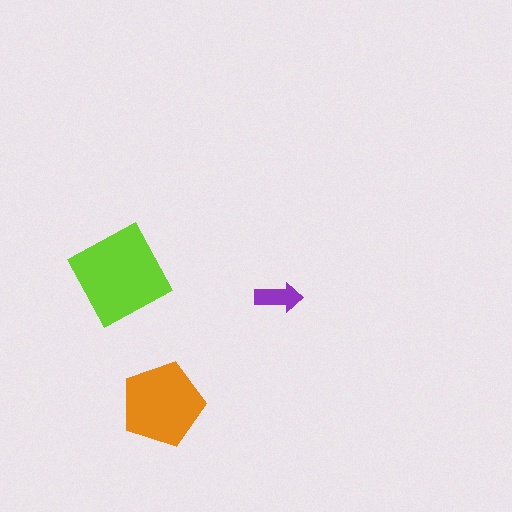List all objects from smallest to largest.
The purple arrow, the orange pentagon, the lime diamond.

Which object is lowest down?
The orange pentagon is bottommost.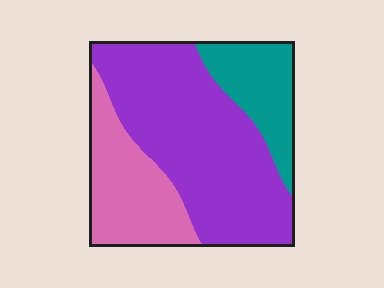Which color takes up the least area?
Teal, at roughly 20%.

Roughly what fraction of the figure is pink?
Pink covers around 25% of the figure.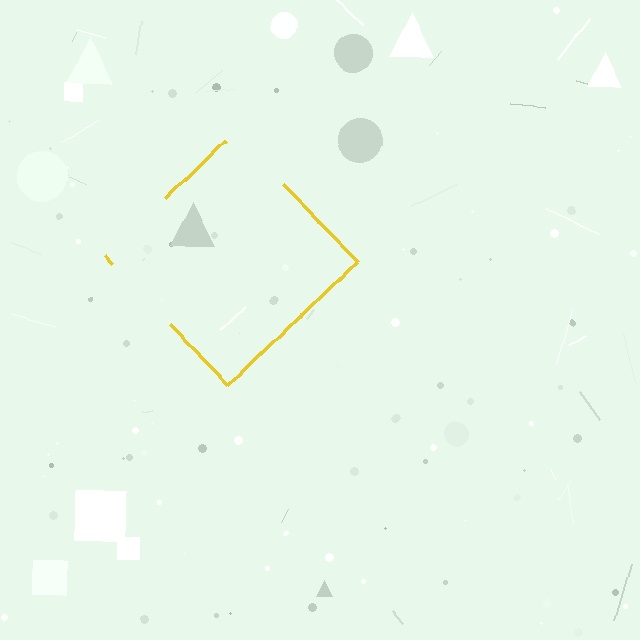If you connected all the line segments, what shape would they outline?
They would outline a diamond.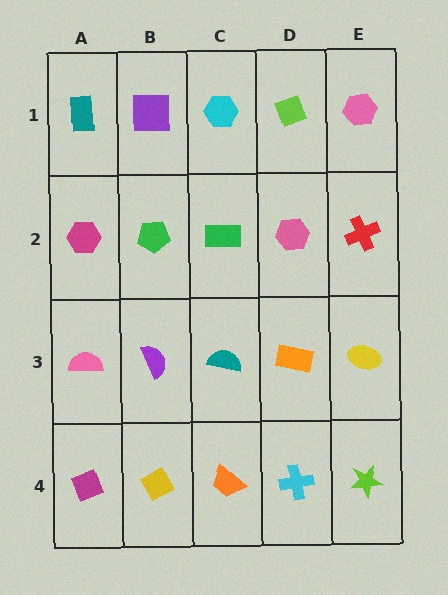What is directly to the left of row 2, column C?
A green pentagon.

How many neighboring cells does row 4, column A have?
2.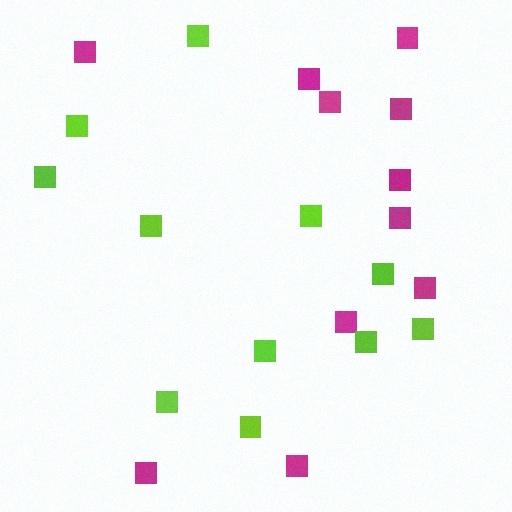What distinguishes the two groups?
There are 2 groups: one group of magenta squares (11) and one group of lime squares (11).